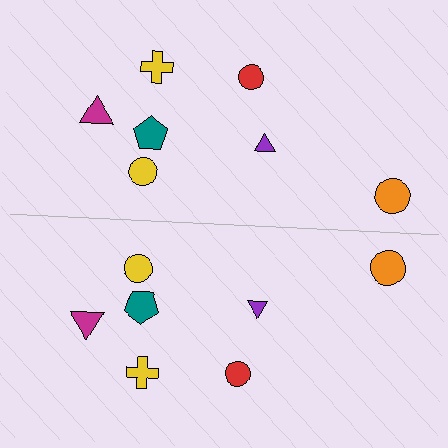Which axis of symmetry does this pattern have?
The pattern has a horizontal axis of symmetry running through the center of the image.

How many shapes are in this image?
There are 14 shapes in this image.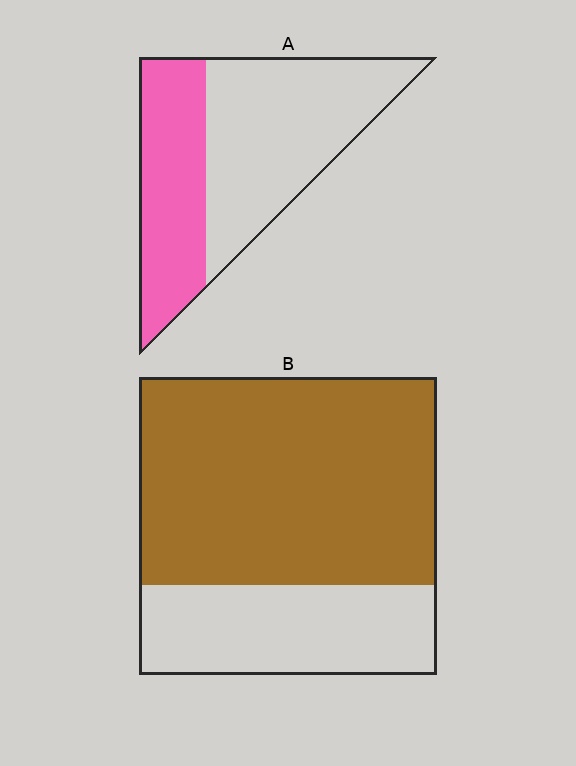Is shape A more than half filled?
No.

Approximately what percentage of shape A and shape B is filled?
A is approximately 40% and B is approximately 70%.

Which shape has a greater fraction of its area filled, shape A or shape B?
Shape B.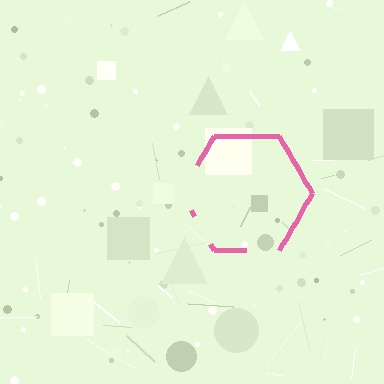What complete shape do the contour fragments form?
The contour fragments form a hexagon.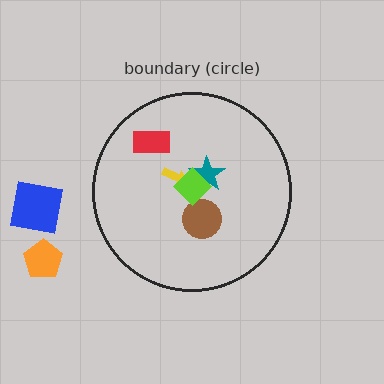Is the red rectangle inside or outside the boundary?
Inside.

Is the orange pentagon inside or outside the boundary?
Outside.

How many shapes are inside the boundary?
5 inside, 2 outside.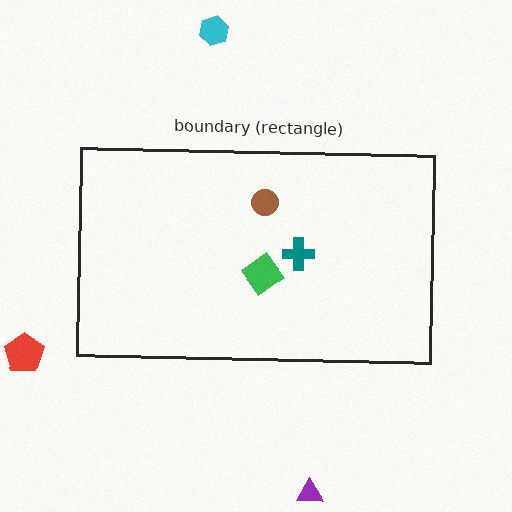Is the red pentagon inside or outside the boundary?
Outside.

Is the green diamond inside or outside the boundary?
Inside.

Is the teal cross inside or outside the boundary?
Inside.